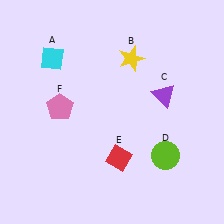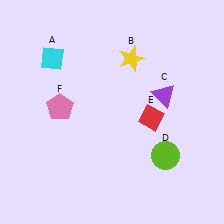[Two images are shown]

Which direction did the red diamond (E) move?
The red diamond (E) moved up.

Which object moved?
The red diamond (E) moved up.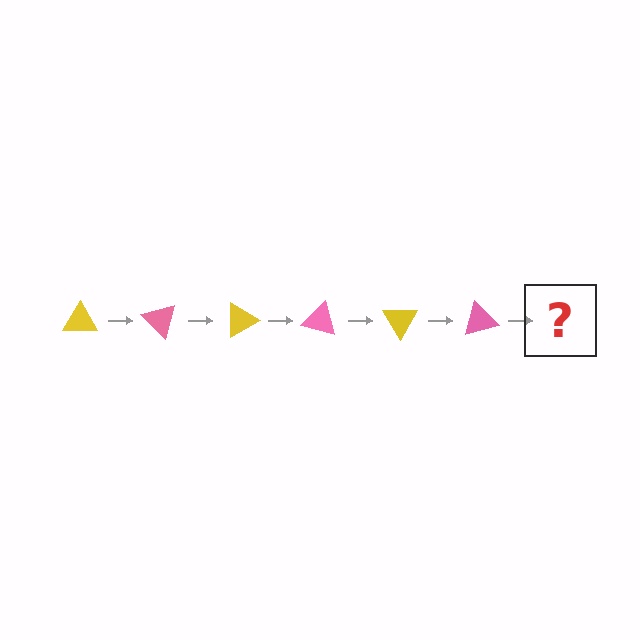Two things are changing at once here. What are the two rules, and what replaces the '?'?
The two rules are that it rotates 45 degrees each step and the color cycles through yellow and pink. The '?' should be a yellow triangle, rotated 270 degrees from the start.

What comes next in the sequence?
The next element should be a yellow triangle, rotated 270 degrees from the start.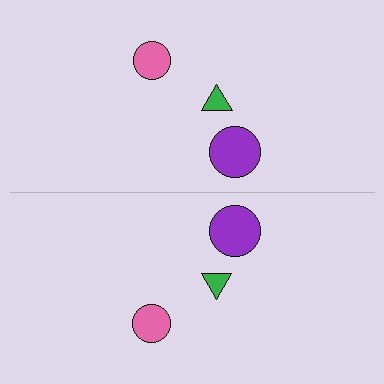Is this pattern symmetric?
Yes, this pattern has bilateral (reflection) symmetry.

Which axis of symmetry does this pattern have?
The pattern has a horizontal axis of symmetry running through the center of the image.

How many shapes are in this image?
There are 6 shapes in this image.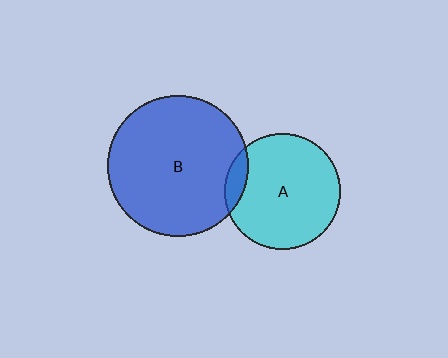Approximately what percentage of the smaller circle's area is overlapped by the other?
Approximately 10%.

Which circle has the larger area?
Circle B (blue).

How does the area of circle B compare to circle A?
Approximately 1.5 times.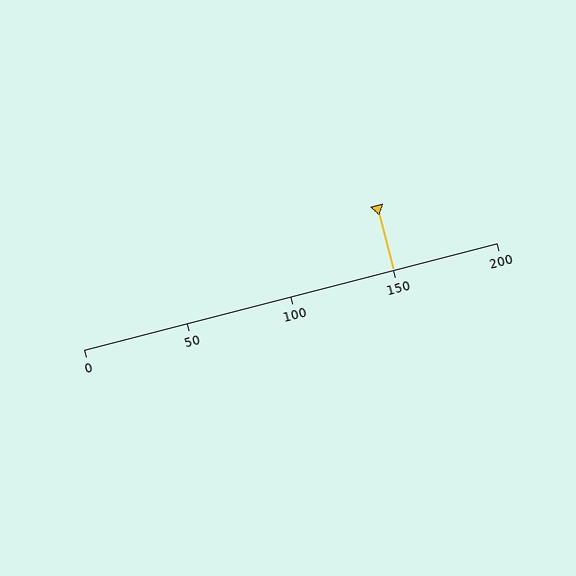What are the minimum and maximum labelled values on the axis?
The axis runs from 0 to 200.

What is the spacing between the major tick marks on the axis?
The major ticks are spaced 50 apart.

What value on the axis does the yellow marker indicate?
The marker indicates approximately 150.